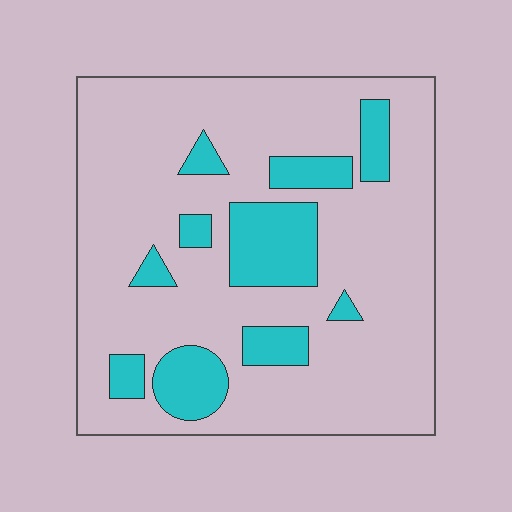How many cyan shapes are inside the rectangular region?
10.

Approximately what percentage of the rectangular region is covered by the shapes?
Approximately 20%.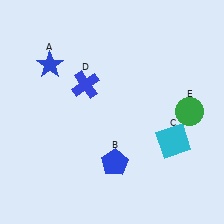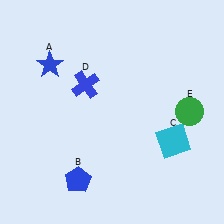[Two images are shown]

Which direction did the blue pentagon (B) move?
The blue pentagon (B) moved left.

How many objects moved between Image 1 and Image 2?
1 object moved between the two images.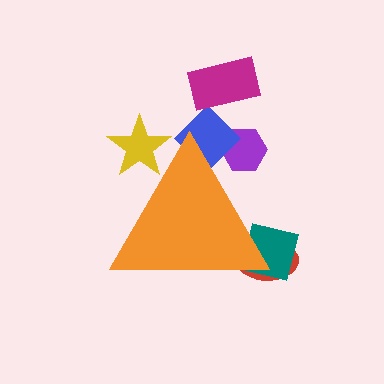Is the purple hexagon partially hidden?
Yes, the purple hexagon is partially hidden behind the orange triangle.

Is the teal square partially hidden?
Yes, the teal square is partially hidden behind the orange triangle.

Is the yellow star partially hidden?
Yes, the yellow star is partially hidden behind the orange triangle.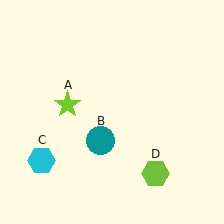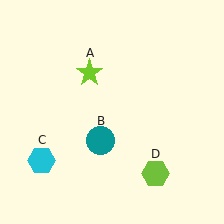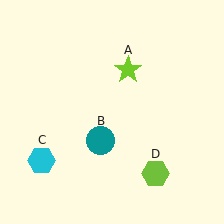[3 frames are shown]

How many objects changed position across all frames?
1 object changed position: lime star (object A).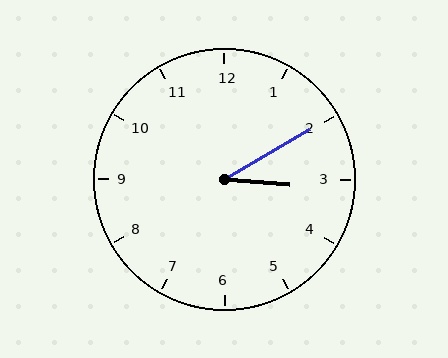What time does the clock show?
3:10.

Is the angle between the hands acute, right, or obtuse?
It is acute.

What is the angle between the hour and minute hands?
Approximately 35 degrees.